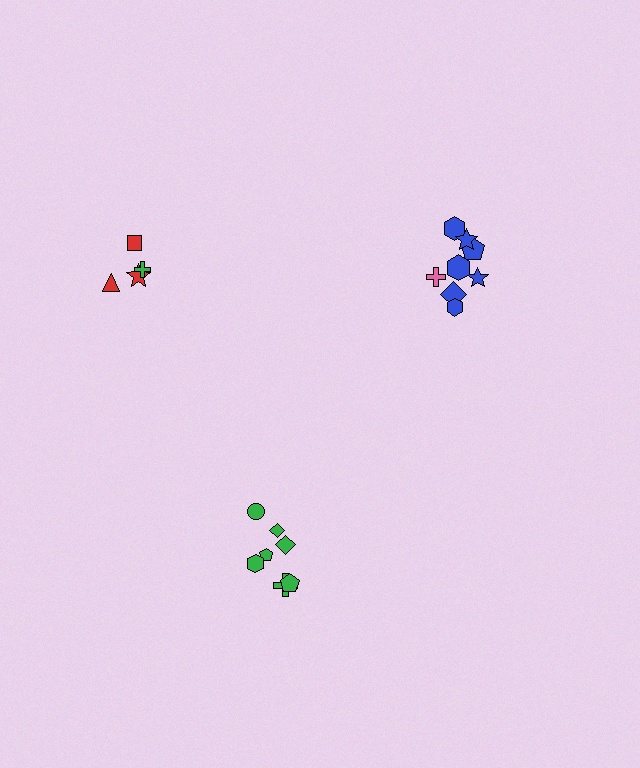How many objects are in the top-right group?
There are 8 objects.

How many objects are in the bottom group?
There are 7 objects.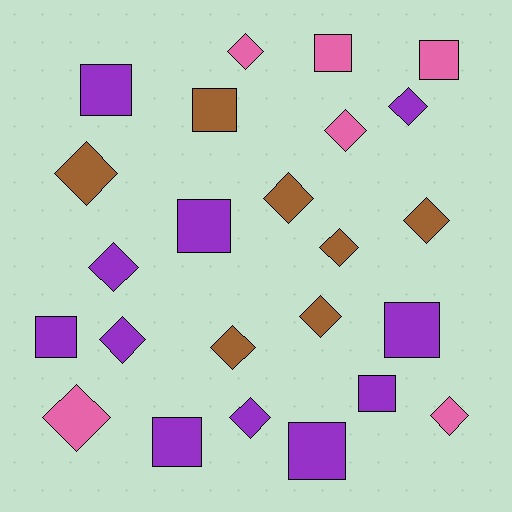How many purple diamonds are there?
There are 4 purple diamonds.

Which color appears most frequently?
Purple, with 11 objects.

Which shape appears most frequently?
Diamond, with 14 objects.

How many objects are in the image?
There are 24 objects.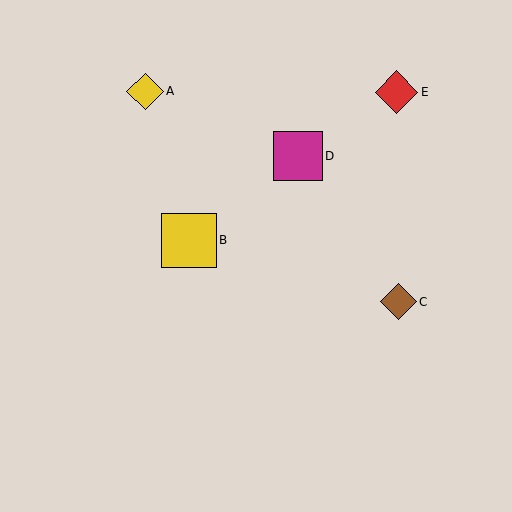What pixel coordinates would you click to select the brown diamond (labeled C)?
Click at (399, 302) to select the brown diamond C.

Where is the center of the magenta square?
The center of the magenta square is at (298, 156).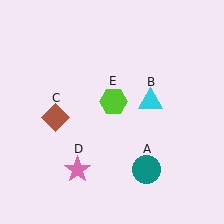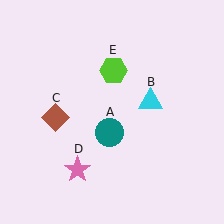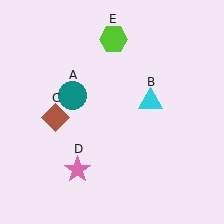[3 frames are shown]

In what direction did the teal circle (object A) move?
The teal circle (object A) moved up and to the left.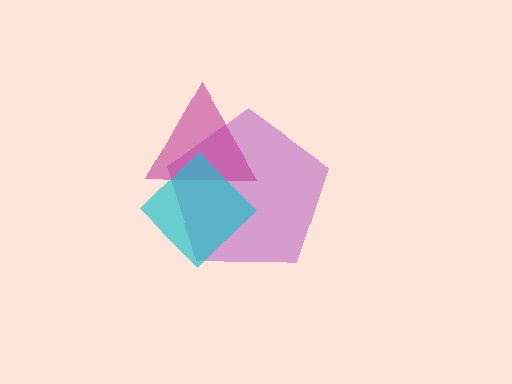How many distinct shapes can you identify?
There are 3 distinct shapes: a purple pentagon, a magenta triangle, a cyan diamond.